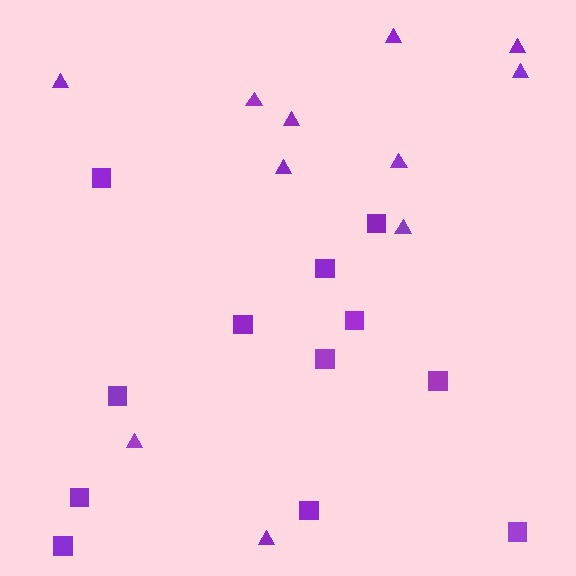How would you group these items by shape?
There are 2 groups: one group of squares (12) and one group of triangles (11).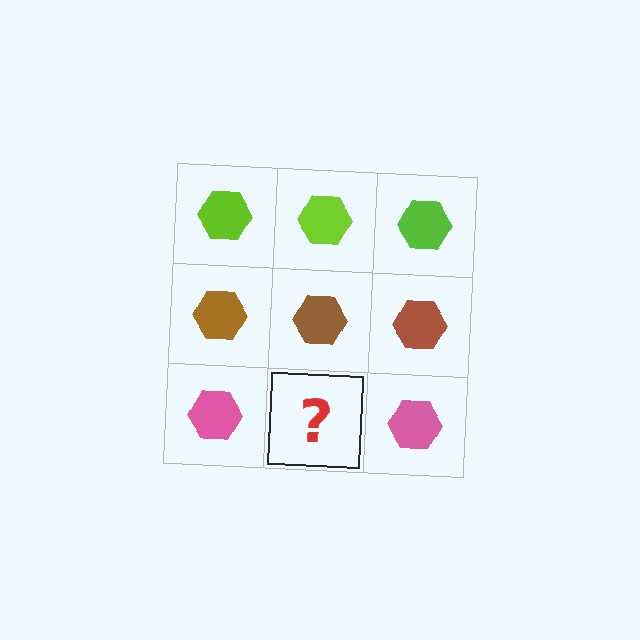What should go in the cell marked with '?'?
The missing cell should contain a pink hexagon.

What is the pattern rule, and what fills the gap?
The rule is that each row has a consistent color. The gap should be filled with a pink hexagon.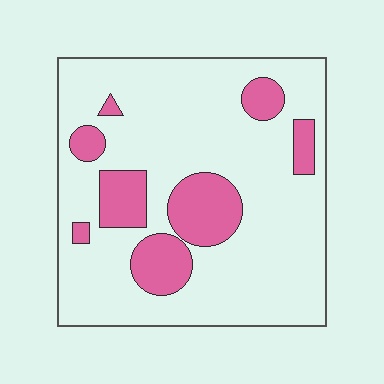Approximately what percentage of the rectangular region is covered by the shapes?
Approximately 20%.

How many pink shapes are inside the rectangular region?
8.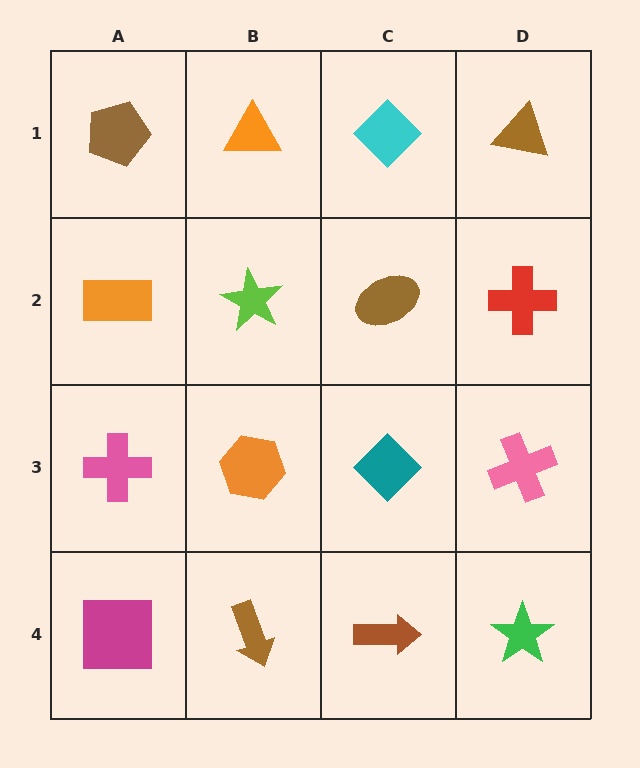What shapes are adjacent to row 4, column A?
A pink cross (row 3, column A), a brown arrow (row 4, column B).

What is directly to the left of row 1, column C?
An orange triangle.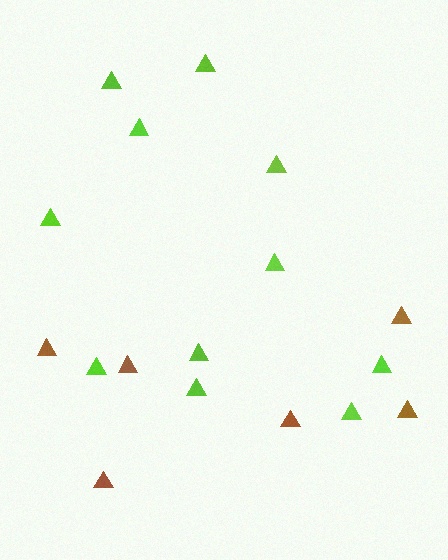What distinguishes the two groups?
There are 2 groups: one group of lime triangles (11) and one group of brown triangles (6).